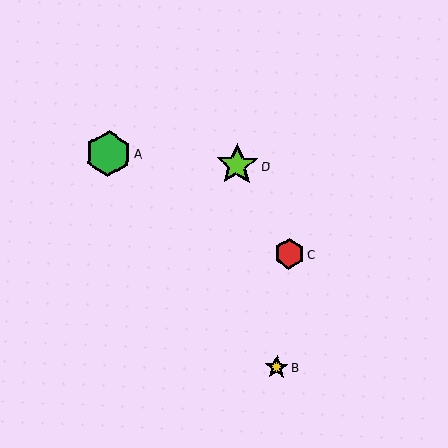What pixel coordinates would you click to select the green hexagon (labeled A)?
Click at (108, 154) to select the green hexagon A.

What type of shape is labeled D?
Shape D is a lime star.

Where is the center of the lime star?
The center of the lime star is at (237, 165).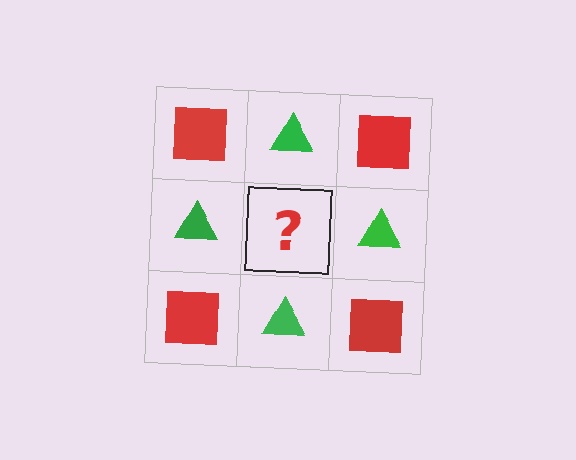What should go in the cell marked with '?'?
The missing cell should contain a red square.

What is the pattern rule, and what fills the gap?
The rule is that it alternates red square and green triangle in a checkerboard pattern. The gap should be filled with a red square.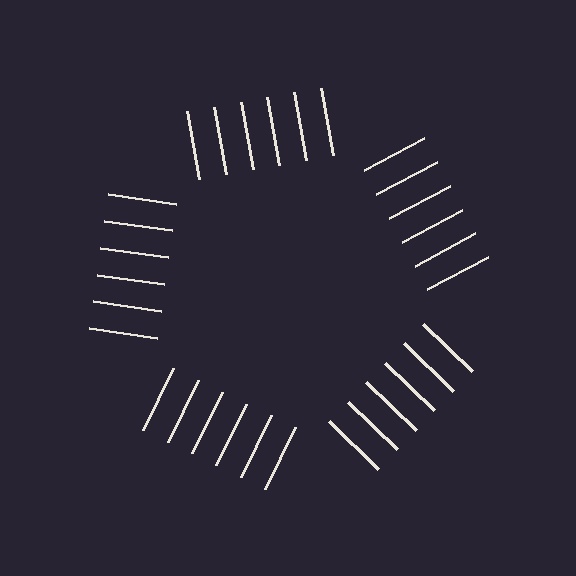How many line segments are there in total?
30 — 6 along each of the 5 edges.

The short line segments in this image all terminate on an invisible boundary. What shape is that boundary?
An illusory pentagon — the line segments terminate on its edges but no continuous stroke is drawn.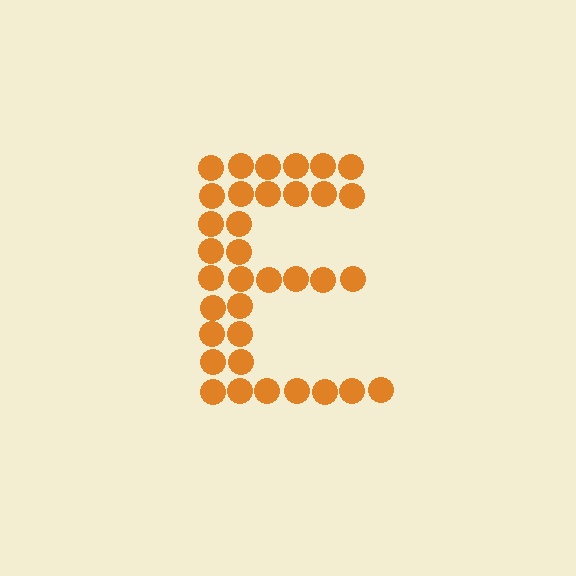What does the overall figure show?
The overall figure shows the letter E.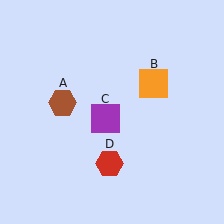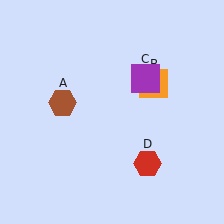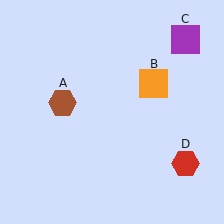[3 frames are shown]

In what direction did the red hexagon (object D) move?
The red hexagon (object D) moved right.